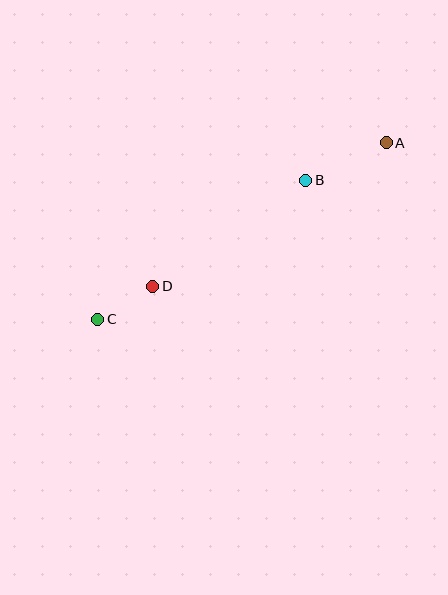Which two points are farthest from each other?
Points A and C are farthest from each other.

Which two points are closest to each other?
Points C and D are closest to each other.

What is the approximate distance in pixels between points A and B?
The distance between A and B is approximately 89 pixels.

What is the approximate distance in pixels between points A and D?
The distance between A and D is approximately 274 pixels.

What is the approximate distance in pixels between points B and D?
The distance between B and D is approximately 186 pixels.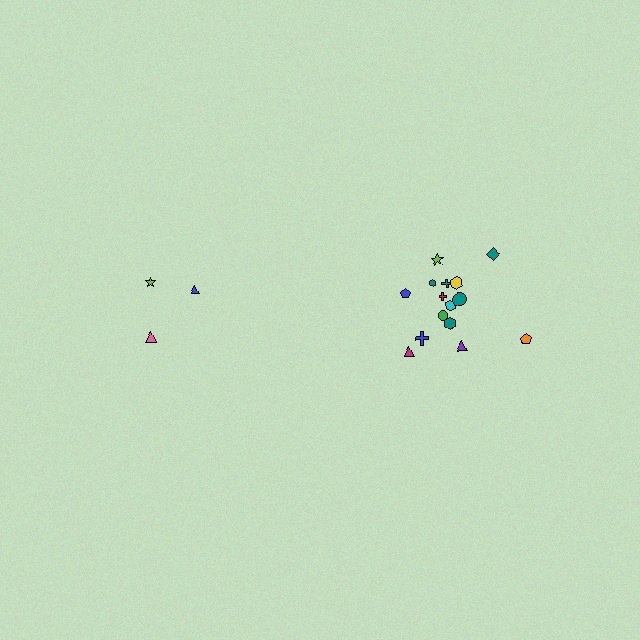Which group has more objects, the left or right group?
The right group.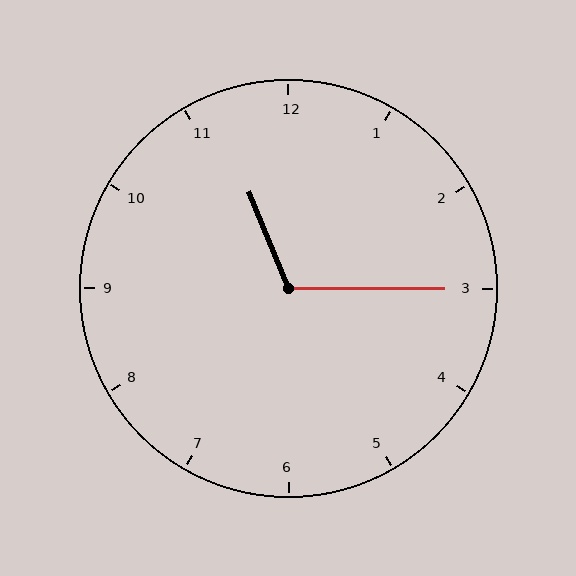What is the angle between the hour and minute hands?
Approximately 112 degrees.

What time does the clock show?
11:15.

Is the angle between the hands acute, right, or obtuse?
It is obtuse.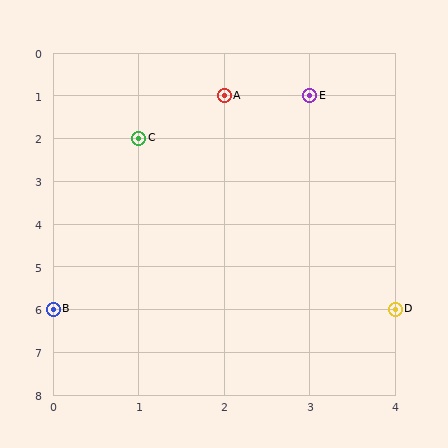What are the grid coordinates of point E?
Point E is at grid coordinates (3, 1).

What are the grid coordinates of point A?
Point A is at grid coordinates (2, 1).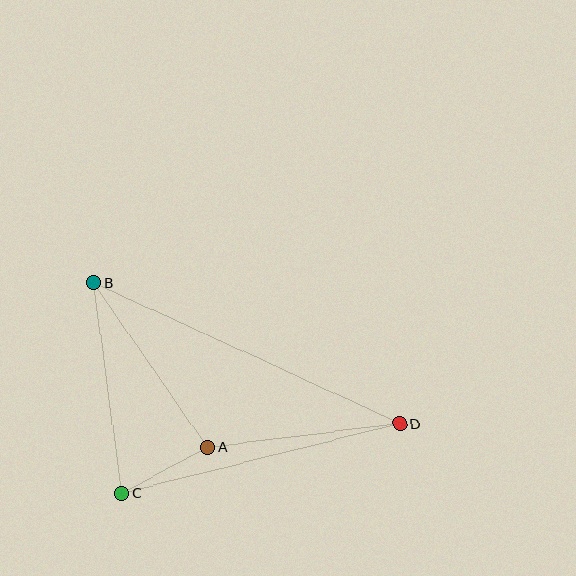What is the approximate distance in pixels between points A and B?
The distance between A and B is approximately 200 pixels.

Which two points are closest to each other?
Points A and C are closest to each other.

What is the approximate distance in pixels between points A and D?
The distance between A and D is approximately 194 pixels.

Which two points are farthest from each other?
Points B and D are farthest from each other.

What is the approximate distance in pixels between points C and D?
The distance between C and D is approximately 286 pixels.